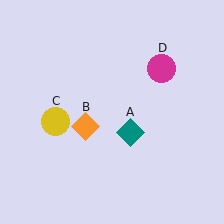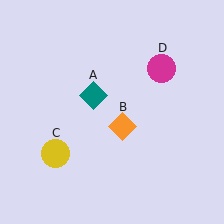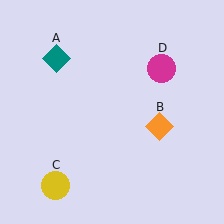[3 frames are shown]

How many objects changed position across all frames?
3 objects changed position: teal diamond (object A), orange diamond (object B), yellow circle (object C).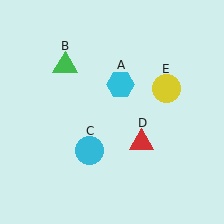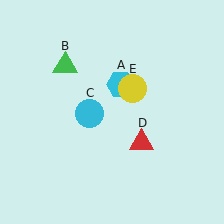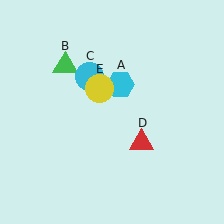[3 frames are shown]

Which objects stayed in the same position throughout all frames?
Cyan hexagon (object A) and green triangle (object B) and red triangle (object D) remained stationary.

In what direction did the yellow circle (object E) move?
The yellow circle (object E) moved left.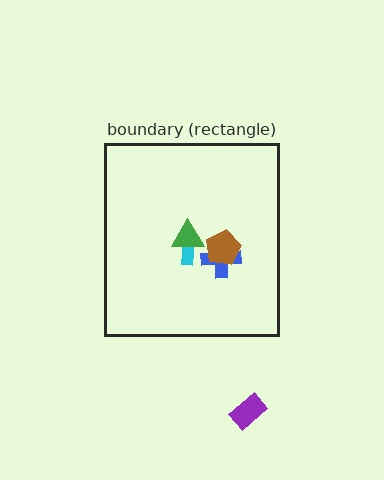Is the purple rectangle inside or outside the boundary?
Outside.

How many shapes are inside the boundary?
4 inside, 1 outside.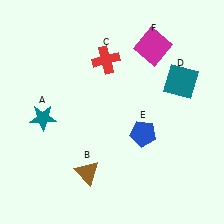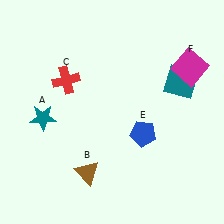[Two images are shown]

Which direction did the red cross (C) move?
The red cross (C) moved left.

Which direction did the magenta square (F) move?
The magenta square (F) moved right.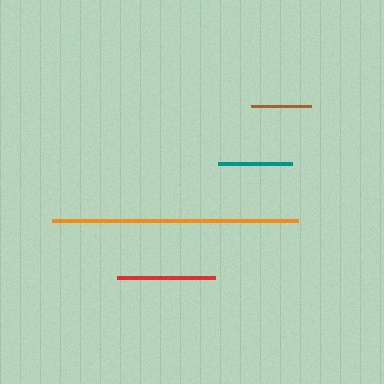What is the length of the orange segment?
The orange segment is approximately 246 pixels long.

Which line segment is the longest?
The orange line is the longest at approximately 246 pixels.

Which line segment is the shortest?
The brown line is the shortest at approximately 60 pixels.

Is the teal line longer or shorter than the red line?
The red line is longer than the teal line.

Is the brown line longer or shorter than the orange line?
The orange line is longer than the brown line.